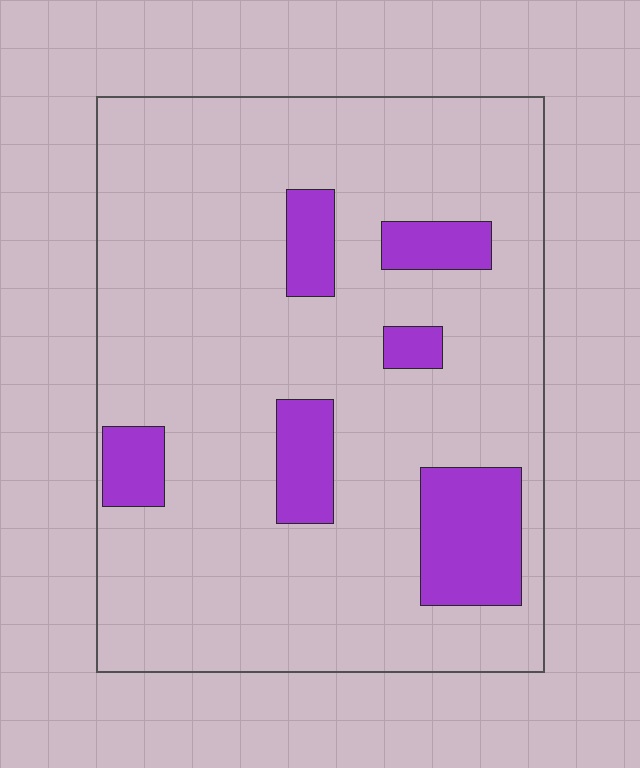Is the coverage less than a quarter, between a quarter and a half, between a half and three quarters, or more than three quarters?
Less than a quarter.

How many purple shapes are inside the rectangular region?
6.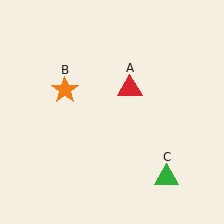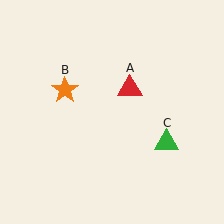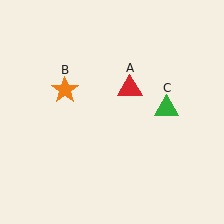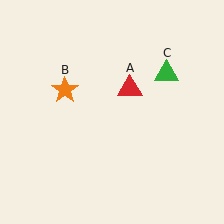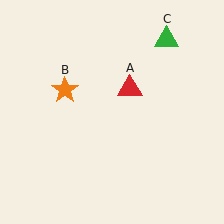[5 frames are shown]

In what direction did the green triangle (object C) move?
The green triangle (object C) moved up.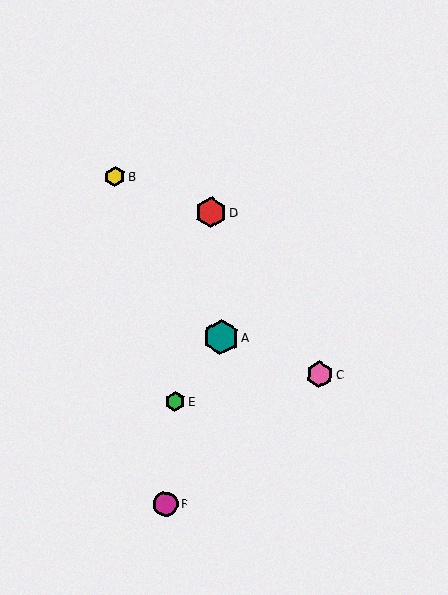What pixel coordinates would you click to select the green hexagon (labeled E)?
Click at (175, 401) to select the green hexagon E.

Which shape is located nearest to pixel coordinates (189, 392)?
The green hexagon (labeled E) at (175, 401) is nearest to that location.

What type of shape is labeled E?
Shape E is a green hexagon.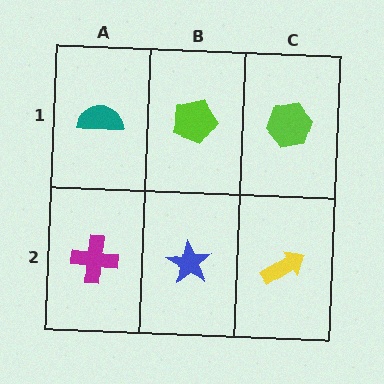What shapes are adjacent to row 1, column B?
A blue star (row 2, column B), a teal semicircle (row 1, column A), a lime hexagon (row 1, column C).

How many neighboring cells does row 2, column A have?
2.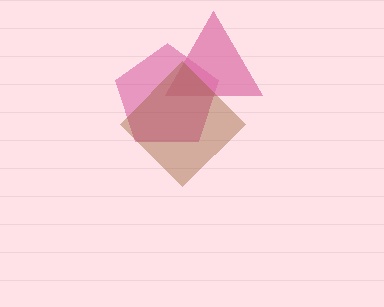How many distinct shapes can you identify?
There are 3 distinct shapes: a magenta pentagon, a pink triangle, a brown diamond.